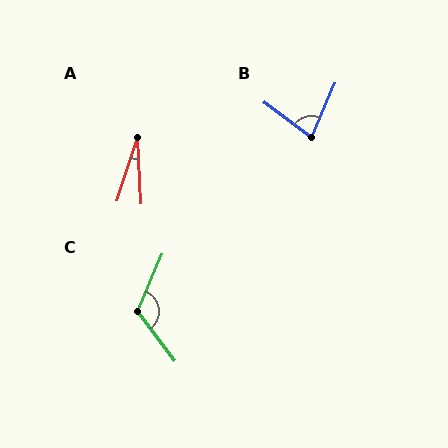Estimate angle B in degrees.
Approximately 76 degrees.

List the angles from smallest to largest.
A (21°), B (76°), C (119°).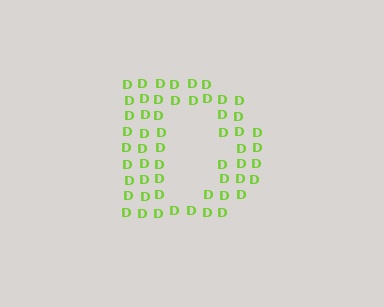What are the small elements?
The small elements are letter D's.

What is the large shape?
The large shape is the letter D.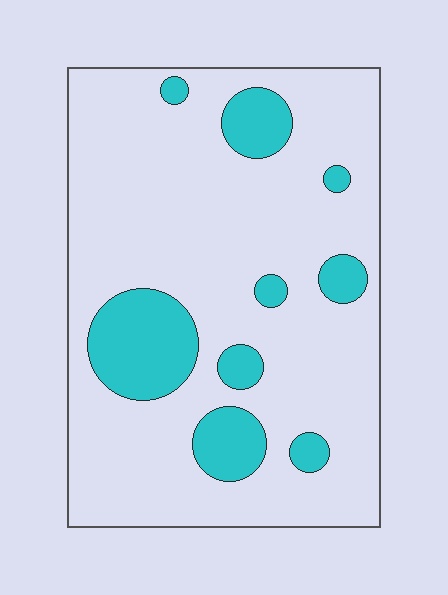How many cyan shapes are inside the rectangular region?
9.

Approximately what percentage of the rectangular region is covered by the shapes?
Approximately 20%.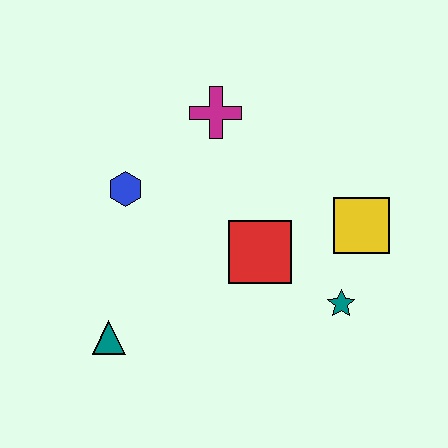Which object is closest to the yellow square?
The teal star is closest to the yellow square.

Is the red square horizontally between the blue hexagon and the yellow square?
Yes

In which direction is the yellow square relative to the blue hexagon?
The yellow square is to the right of the blue hexagon.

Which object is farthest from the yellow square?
The teal triangle is farthest from the yellow square.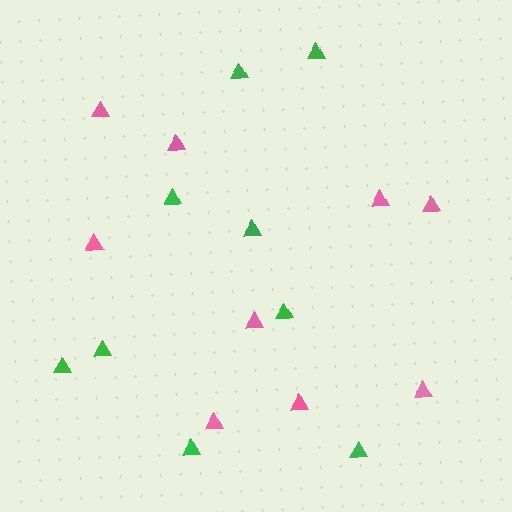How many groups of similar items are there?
There are 2 groups: one group of green triangles (9) and one group of pink triangles (9).